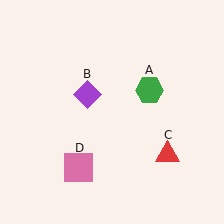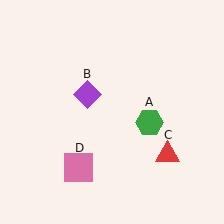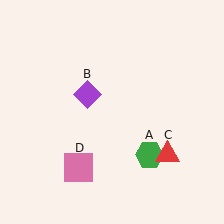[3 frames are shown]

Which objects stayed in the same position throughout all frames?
Purple diamond (object B) and red triangle (object C) and pink square (object D) remained stationary.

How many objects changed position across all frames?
1 object changed position: green hexagon (object A).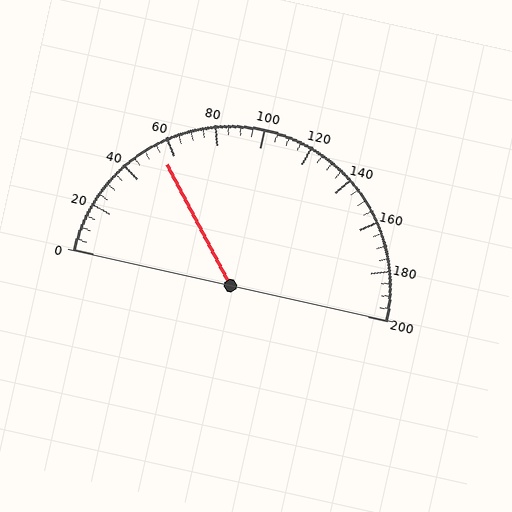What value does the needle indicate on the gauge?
The needle indicates approximately 55.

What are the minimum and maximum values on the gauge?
The gauge ranges from 0 to 200.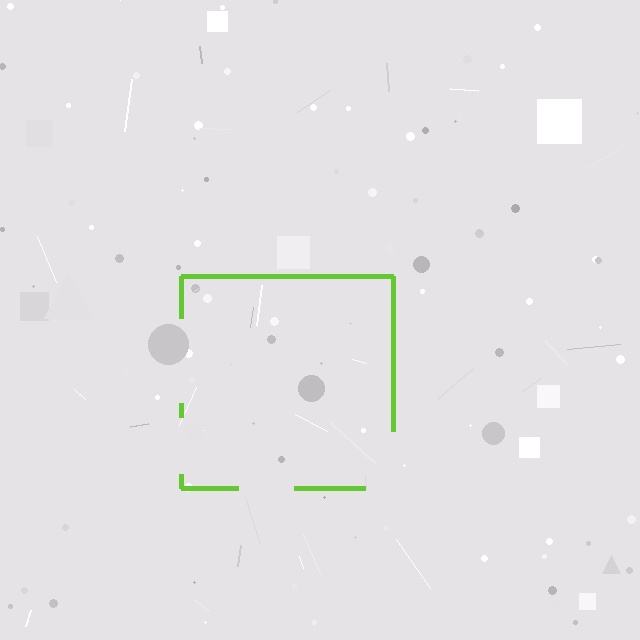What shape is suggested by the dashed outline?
The dashed outline suggests a square.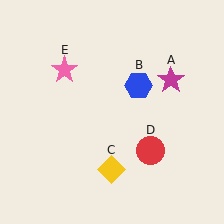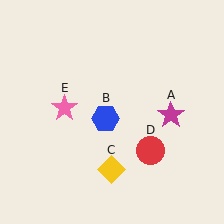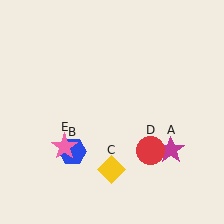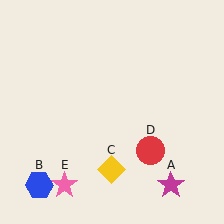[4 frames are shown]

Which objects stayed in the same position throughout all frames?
Yellow diamond (object C) and red circle (object D) remained stationary.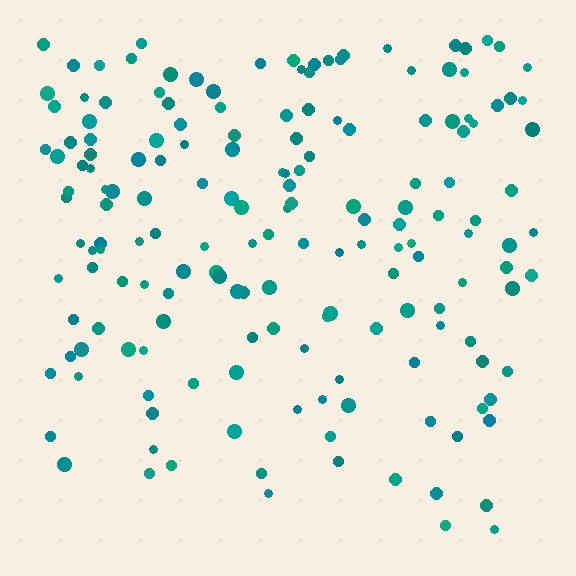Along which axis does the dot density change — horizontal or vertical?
Vertical.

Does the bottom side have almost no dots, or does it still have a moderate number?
Still a moderate number, just noticeably fewer than the top.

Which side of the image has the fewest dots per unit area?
The bottom.